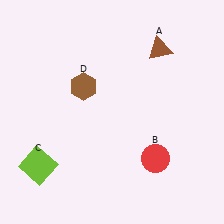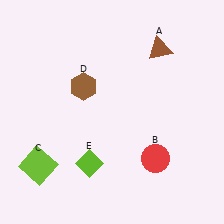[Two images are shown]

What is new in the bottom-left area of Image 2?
A lime diamond (E) was added in the bottom-left area of Image 2.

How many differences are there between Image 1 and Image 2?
There is 1 difference between the two images.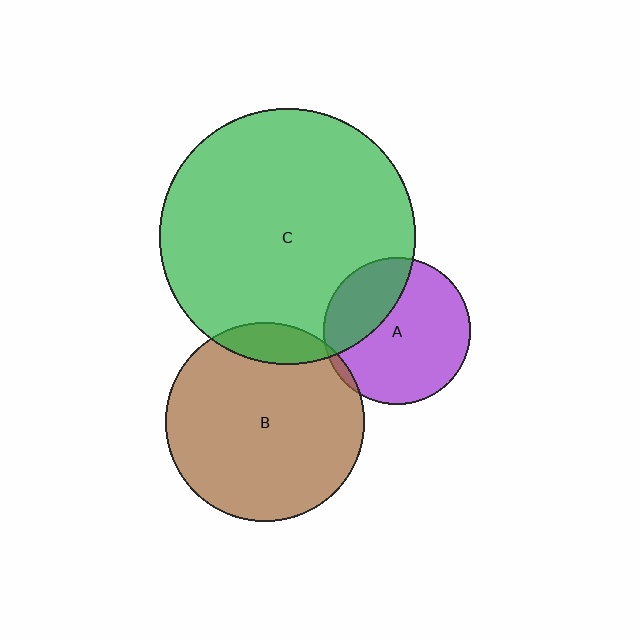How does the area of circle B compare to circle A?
Approximately 1.8 times.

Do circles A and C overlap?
Yes.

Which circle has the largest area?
Circle C (green).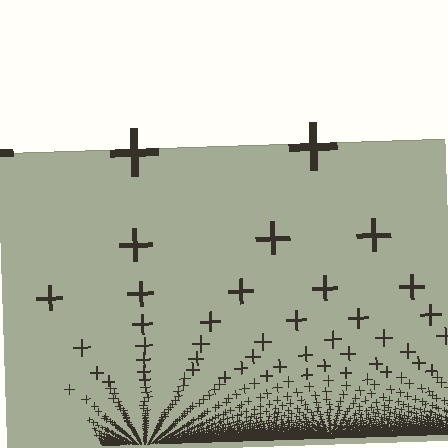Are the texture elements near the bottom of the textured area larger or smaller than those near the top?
Smaller. The gradient is inverted — elements near the bottom are smaller and denser.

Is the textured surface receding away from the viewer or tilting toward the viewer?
The surface appears to tilt toward the viewer. Texture elements get larger and sparser toward the top.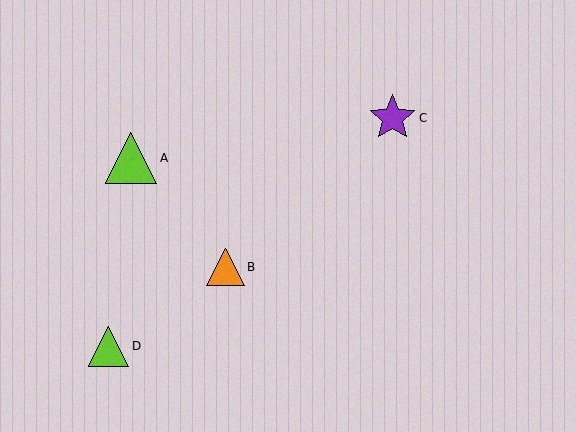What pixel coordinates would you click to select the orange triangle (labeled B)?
Click at (225, 267) to select the orange triangle B.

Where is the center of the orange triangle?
The center of the orange triangle is at (225, 267).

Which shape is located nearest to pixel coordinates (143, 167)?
The lime triangle (labeled A) at (131, 158) is nearest to that location.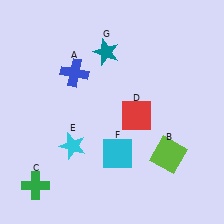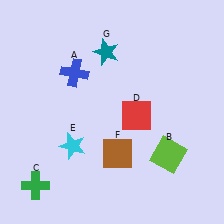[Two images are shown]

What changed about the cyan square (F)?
In Image 1, F is cyan. In Image 2, it changed to brown.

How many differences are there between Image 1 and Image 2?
There is 1 difference between the two images.